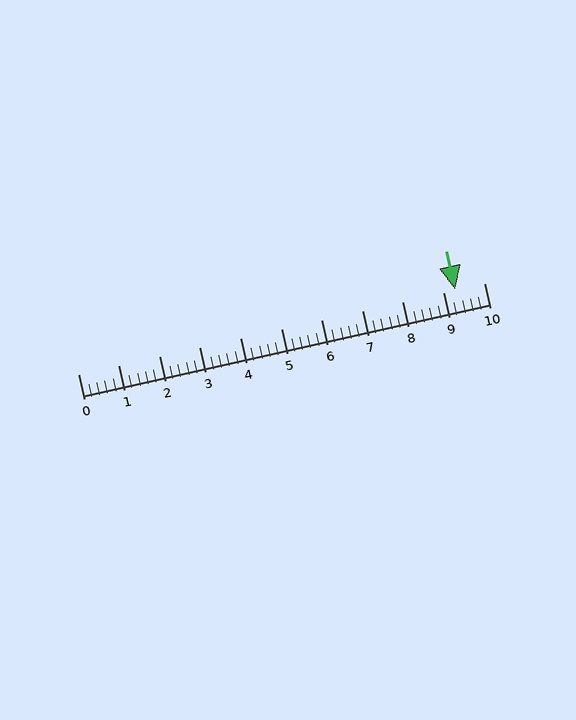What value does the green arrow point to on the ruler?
The green arrow points to approximately 9.3.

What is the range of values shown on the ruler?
The ruler shows values from 0 to 10.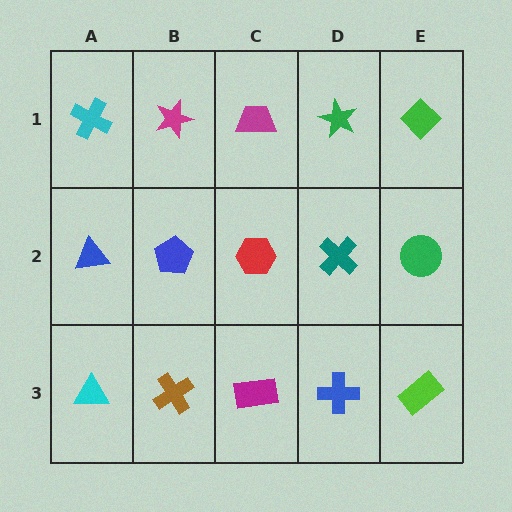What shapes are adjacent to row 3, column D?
A teal cross (row 2, column D), a magenta rectangle (row 3, column C), a lime rectangle (row 3, column E).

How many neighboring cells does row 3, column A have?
2.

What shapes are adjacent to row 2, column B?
A magenta star (row 1, column B), a brown cross (row 3, column B), a blue triangle (row 2, column A), a red hexagon (row 2, column C).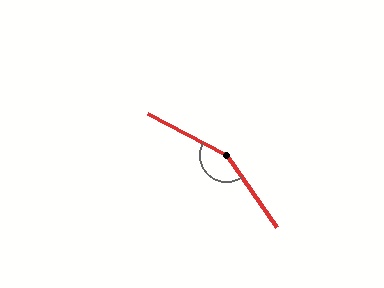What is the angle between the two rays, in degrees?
Approximately 153 degrees.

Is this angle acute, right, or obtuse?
It is obtuse.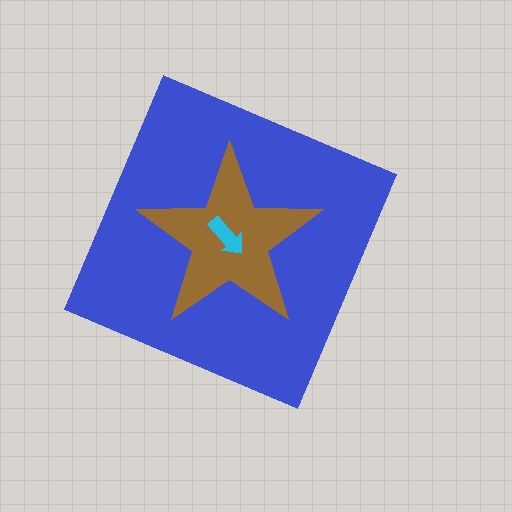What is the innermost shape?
The cyan arrow.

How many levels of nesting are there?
3.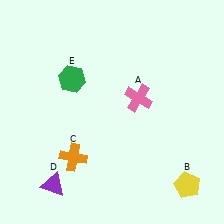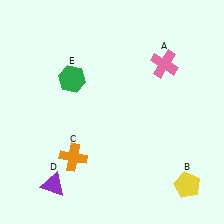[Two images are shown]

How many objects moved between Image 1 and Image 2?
1 object moved between the two images.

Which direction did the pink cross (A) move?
The pink cross (A) moved up.